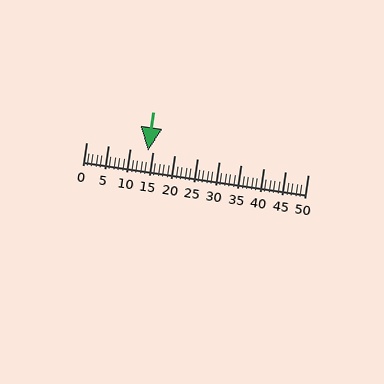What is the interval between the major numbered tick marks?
The major tick marks are spaced 5 units apart.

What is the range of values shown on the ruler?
The ruler shows values from 0 to 50.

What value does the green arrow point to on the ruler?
The green arrow points to approximately 14.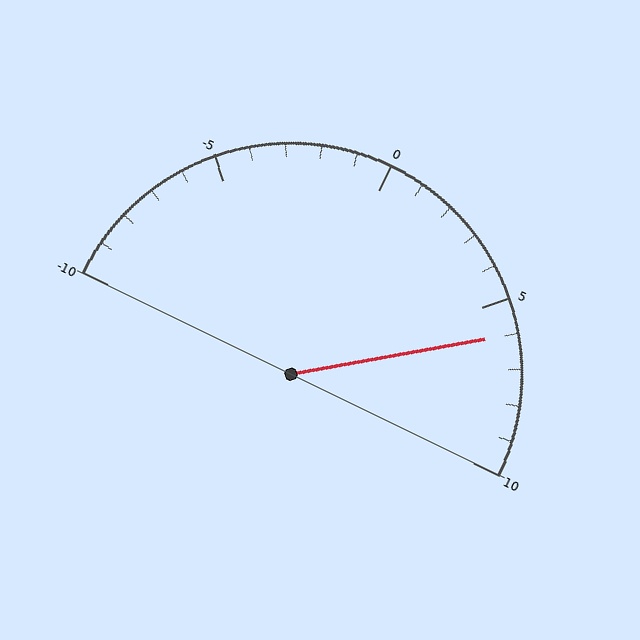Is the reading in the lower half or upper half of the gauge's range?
The reading is in the upper half of the range (-10 to 10).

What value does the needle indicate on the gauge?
The needle indicates approximately 6.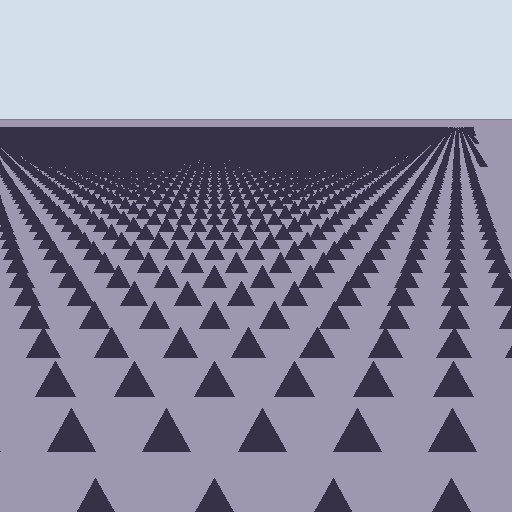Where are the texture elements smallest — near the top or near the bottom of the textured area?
Near the top.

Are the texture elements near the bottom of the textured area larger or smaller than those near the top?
Larger. Near the bottom, elements are closer to the viewer and appear at a bigger on-screen size.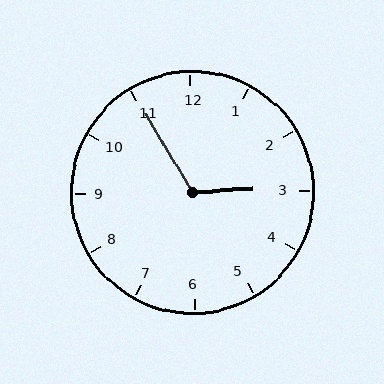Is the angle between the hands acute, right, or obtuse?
It is obtuse.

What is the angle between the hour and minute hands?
Approximately 118 degrees.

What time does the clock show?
2:55.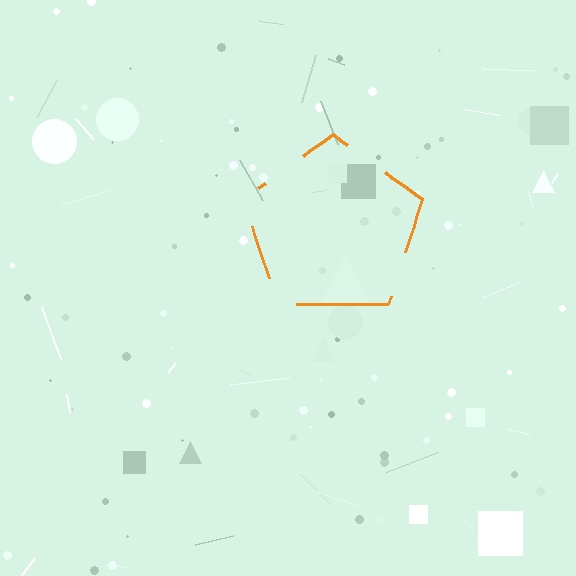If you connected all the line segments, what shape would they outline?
They would outline a pentagon.